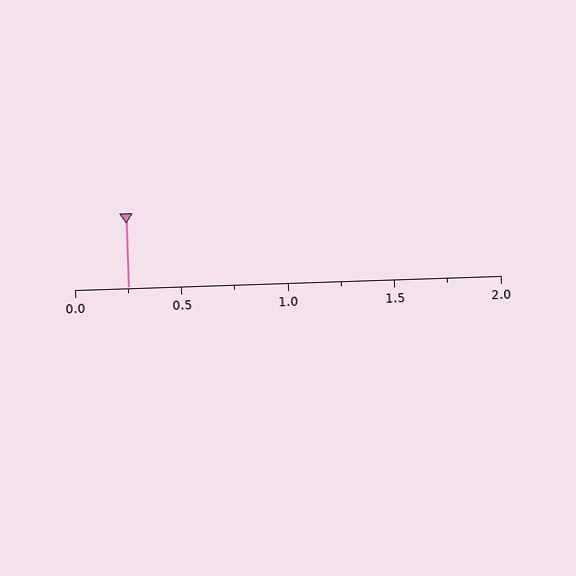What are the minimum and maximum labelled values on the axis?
The axis runs from 0.0 to 2.0.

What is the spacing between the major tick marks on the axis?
The major ticks are spaced 0.5 apart.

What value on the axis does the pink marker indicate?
The marker indicates approximately 0.25.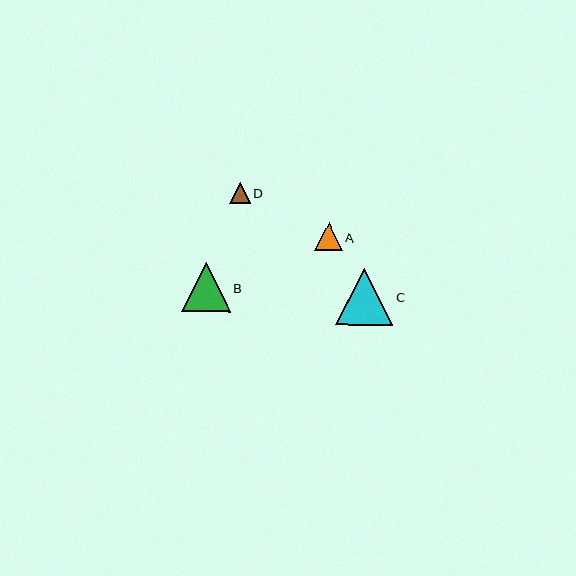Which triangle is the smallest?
Triangle D is the smallest with a size of approximately 20 pixels.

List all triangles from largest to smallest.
From largest to smallest: C, B, A, D.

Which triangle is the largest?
Triangle C is the largest with a size of approximately 57 pixels.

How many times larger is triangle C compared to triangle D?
Triangle C is approximately 2.8 times the size of triangle D.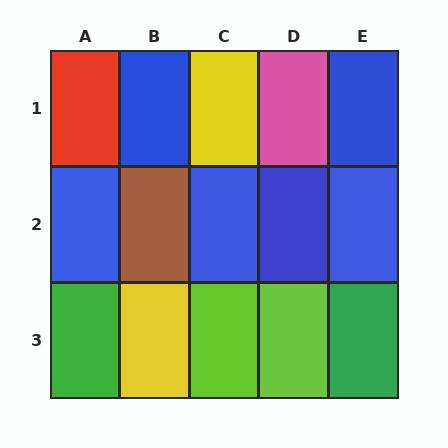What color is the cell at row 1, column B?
Blue.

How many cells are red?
1 cell is red.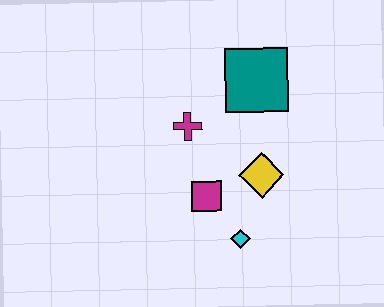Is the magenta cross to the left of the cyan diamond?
Yes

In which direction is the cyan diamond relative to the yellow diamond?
The cyan diamond is below the yellow diamond.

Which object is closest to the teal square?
The magenta cross is closest to the teal square.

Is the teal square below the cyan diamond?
No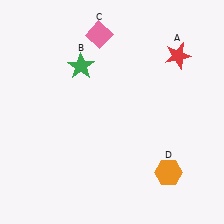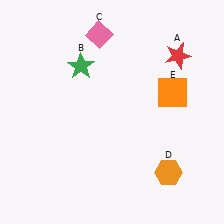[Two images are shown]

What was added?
An orange square (E) was added in Image 2.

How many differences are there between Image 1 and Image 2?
There is 1 difference between the two images.